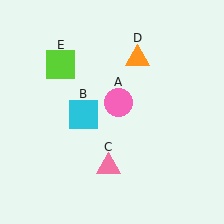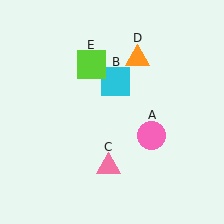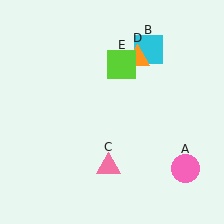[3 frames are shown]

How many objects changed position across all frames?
3 objects changed position: pink circle (object A), cyan square (object B), lime square (object E).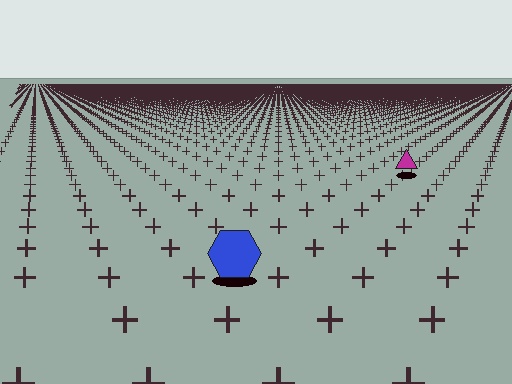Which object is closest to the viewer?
The blue hexagon is closest. The texture marks near it are larger and more spread out.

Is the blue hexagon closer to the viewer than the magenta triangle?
Yes. The blue hexagon is closer — you can tell from the texture gradient: the ground texture is coarser near it.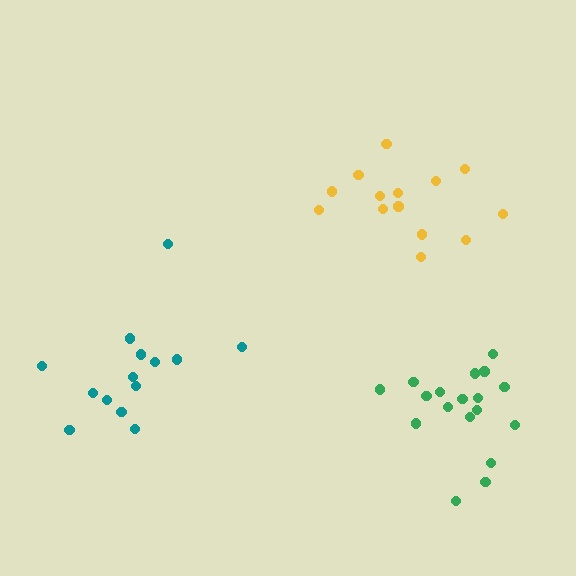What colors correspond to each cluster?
The clusters are colored: yellow, teal, green.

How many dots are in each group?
Group 1: 14 dots, Group 2: 14 dots, Group 3: 18 dots (46 total).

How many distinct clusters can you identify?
There are 3 distinct clusters.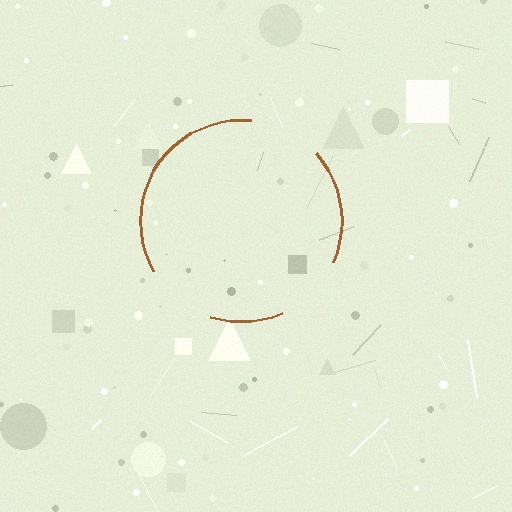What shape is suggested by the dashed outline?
The dashed outline suggests a circle.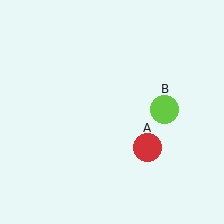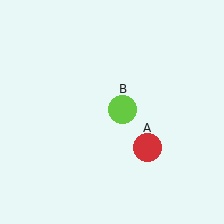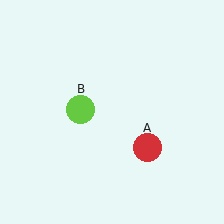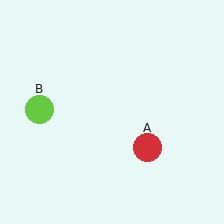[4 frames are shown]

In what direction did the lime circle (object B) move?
The lime circle (object B) moved left.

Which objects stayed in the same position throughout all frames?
Red circle (object A) remained stationary.